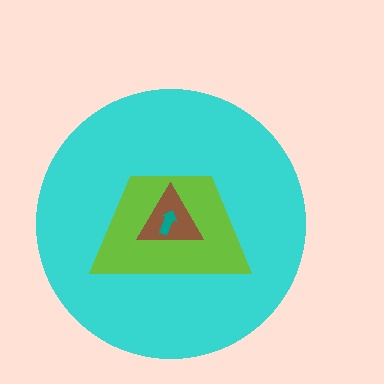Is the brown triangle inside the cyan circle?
Yes.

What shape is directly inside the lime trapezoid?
The brown triangle.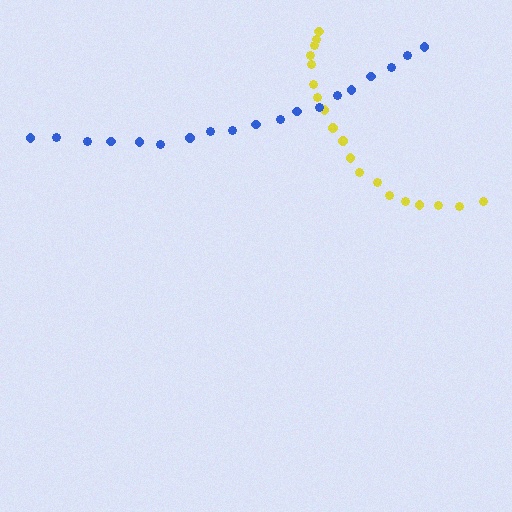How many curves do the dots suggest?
There are 2 distinct paths.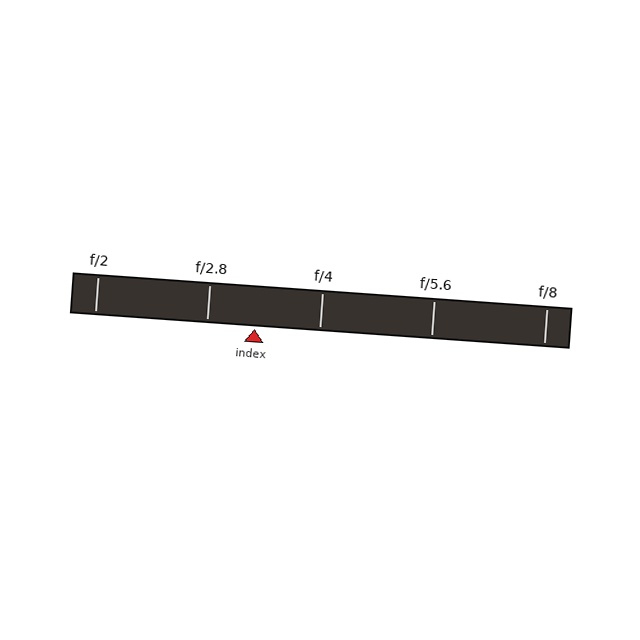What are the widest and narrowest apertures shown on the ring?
The widest aperture shown is f/2 and the narrowest is f/8.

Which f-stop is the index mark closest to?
The index mark is closest to f/2.8.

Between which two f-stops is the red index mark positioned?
The index mark is between f/2.8 and f/4.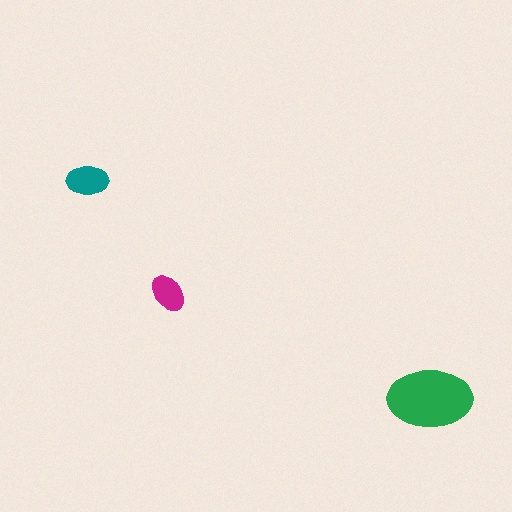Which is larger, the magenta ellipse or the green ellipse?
The green one.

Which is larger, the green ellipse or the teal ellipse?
The green one.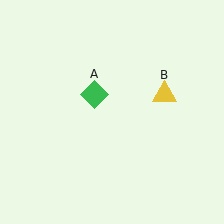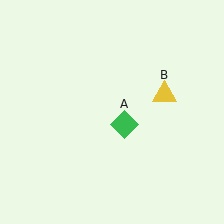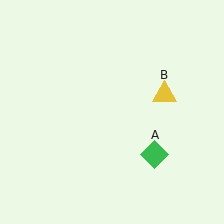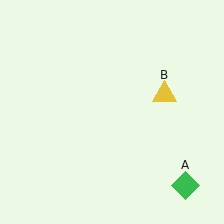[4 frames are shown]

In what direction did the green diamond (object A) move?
The green diamond (object A) moved down and to the right.